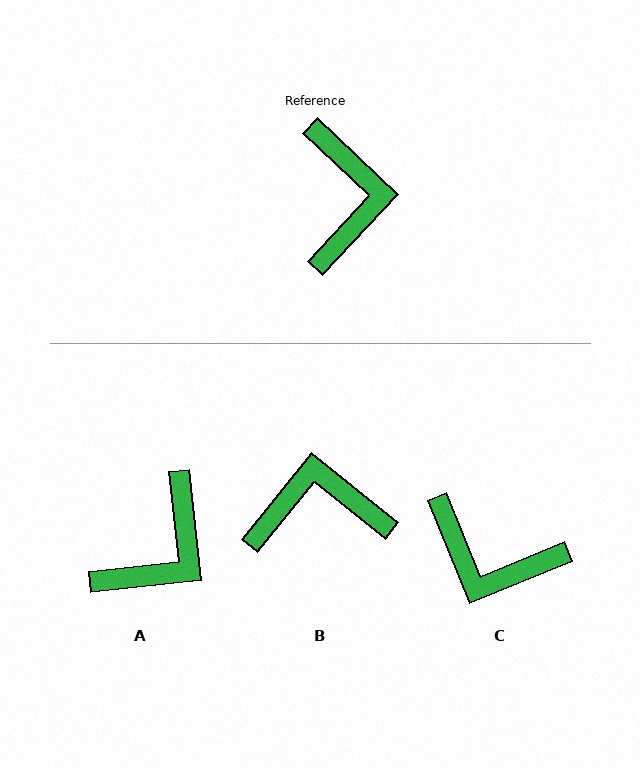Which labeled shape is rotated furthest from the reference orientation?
C, about 115 degrees away.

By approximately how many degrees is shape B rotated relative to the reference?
Approximately 94 degrees counter-clockwise.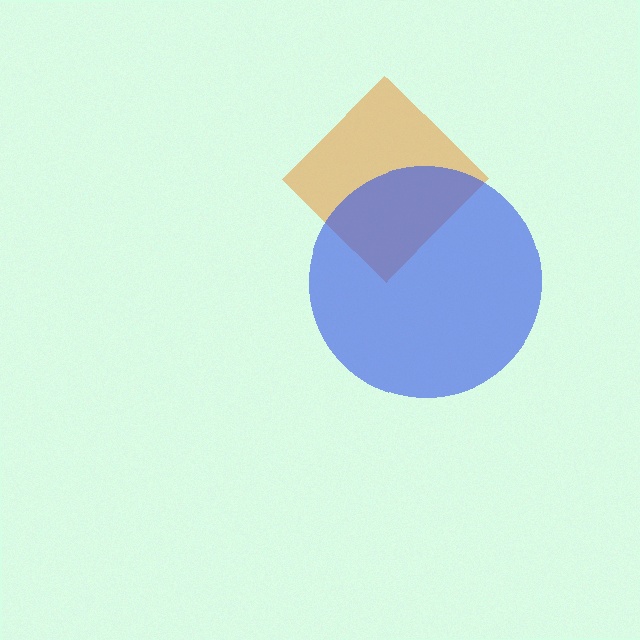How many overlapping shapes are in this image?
There are 2 overlapping shapes in the image.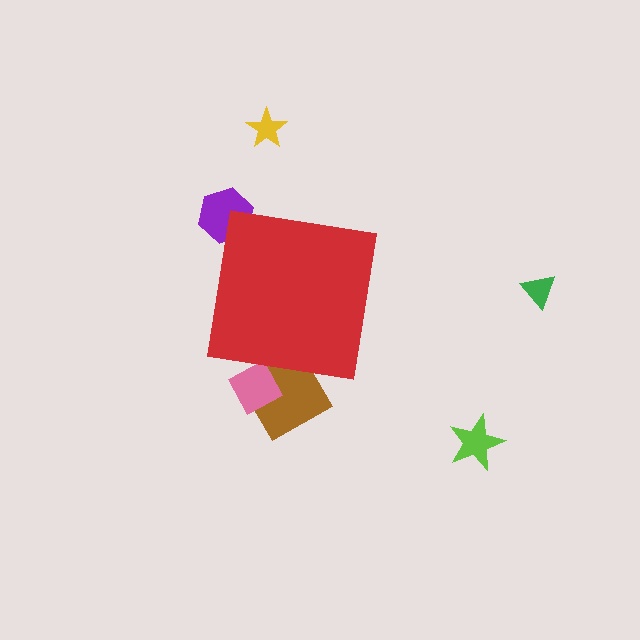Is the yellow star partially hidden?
No, the yellow star is fully visible.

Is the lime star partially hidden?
No, the lime star is fully visible.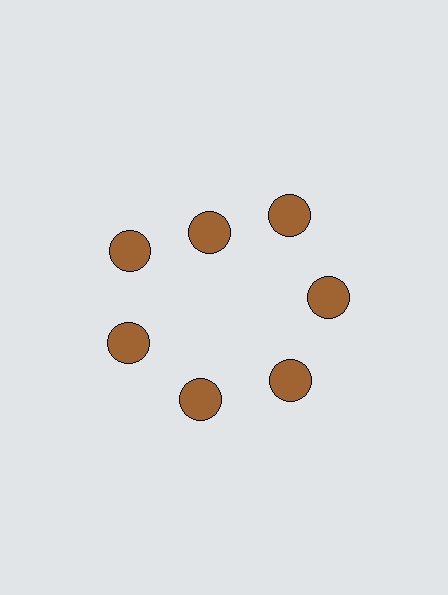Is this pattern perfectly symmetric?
No. The 7 brown circles are arranged in a ring, but one element near the 12 o'clock position is pulled inward toward the center, breaking the 7-fold rotational symmetry.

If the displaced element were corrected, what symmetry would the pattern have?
It would have 7-fold rotational symmetry — the pattern would map onto itself every 51 degrees.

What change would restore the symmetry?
The symmetry would be restored by moving it outward, back onto the ring so that all 7 circles sit at equal angles and equal distance from the center.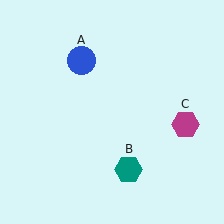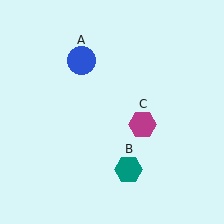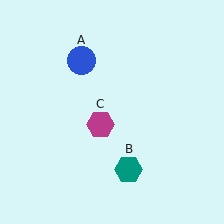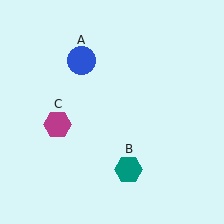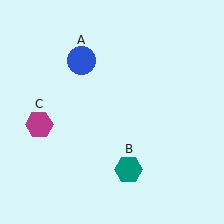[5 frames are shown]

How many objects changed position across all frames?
1 object changed position: magenta hexagon (object C).